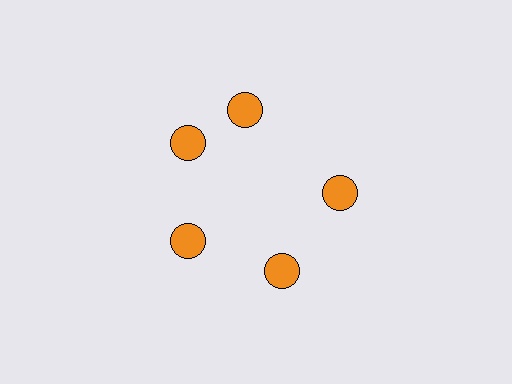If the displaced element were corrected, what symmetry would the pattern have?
It would have 5-fold rotational symmetry — the pattern would map onto itself every 72 degrees.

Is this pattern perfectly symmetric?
No. The 5 orange circles are arranged in a ring, but one element near the 1 o'clock position is rotated out of alignment along the ring, breaking the 5-fold rotational symmetry.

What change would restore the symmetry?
The symmetry would be restored by rotating it back into even spacing with its neighbors so that all 5 circles sit at equal angles and equal distance from the center.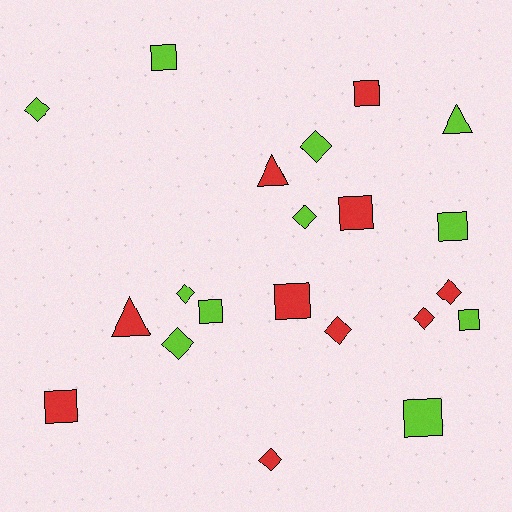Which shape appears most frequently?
Diamond, with 9 objects.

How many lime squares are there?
There are 5 lime squares.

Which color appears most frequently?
Lime, with 11 objects.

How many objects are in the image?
There are 21 objects.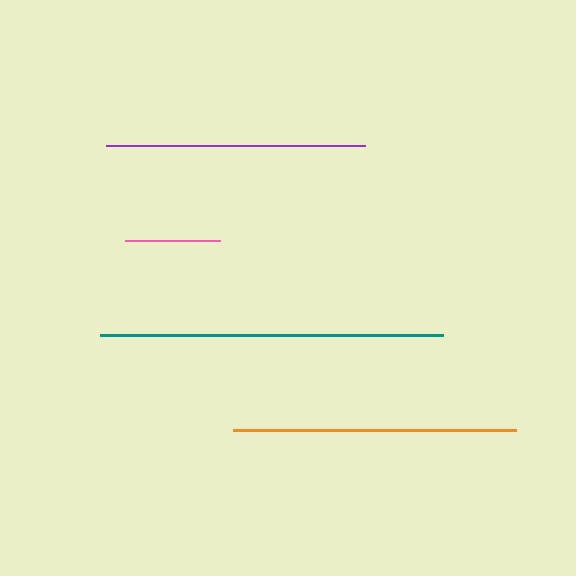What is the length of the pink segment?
The pink segment is approximately 96 pixels long.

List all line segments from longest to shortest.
From longest to shortest: teal, orange, purple, pink.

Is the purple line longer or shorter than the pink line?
The purple line is longer than the pink line.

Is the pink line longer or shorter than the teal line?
The teal line is longer than the pink line.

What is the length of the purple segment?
The purple segment is approximately 259 pixels long.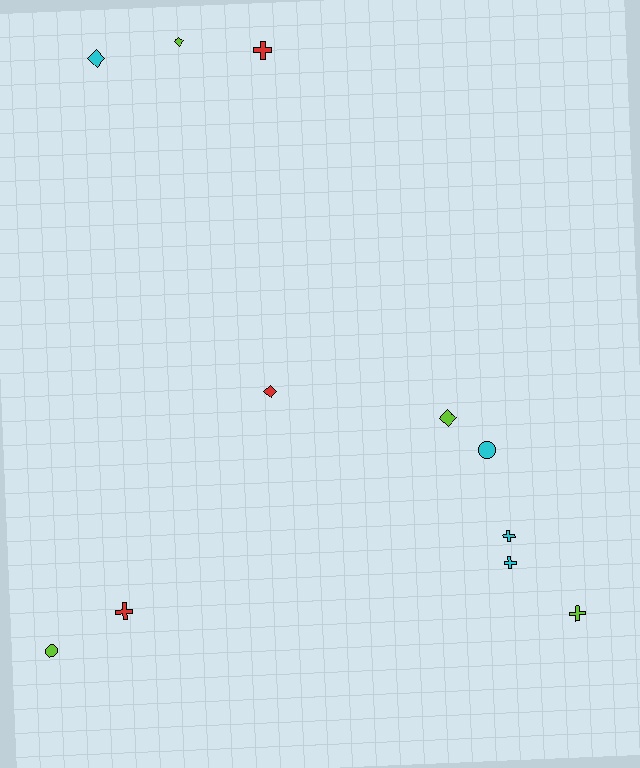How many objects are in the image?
There are 11 objects.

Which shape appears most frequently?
Cross, with 5 objects.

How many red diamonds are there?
There is 1 red diamond.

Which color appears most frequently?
Cyan, with 4 objects.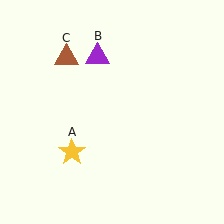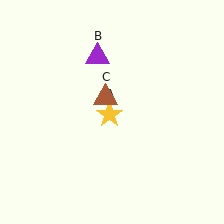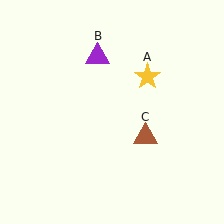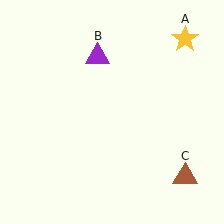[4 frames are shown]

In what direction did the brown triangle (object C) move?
The brown triangle (object C) moved down and to the right.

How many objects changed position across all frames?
2 objects changed position: yellow star (object A), brown triangle (object C).